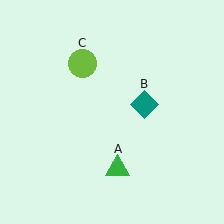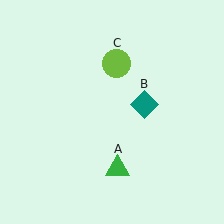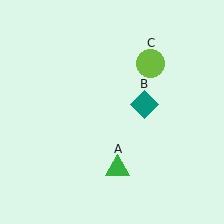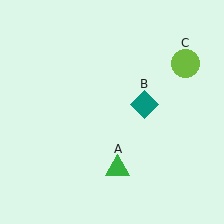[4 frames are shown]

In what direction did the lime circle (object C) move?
The lime circle (object C) moved right.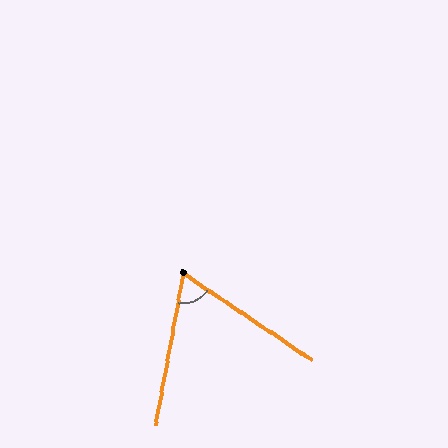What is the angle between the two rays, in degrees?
Approximately 66 degrees.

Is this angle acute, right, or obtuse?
It is acute.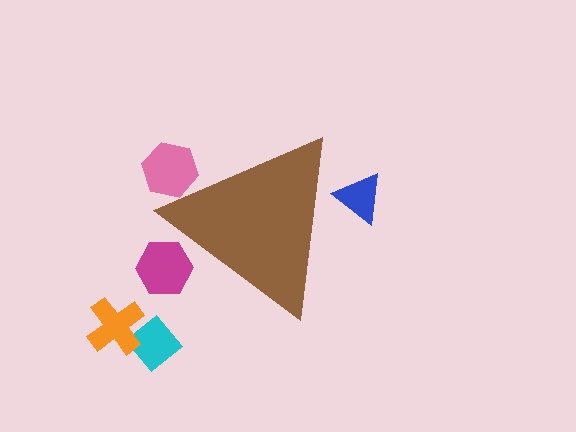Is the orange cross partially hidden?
No, the orange cross is fully visible.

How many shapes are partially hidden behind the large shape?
3 shapes are partially hidden.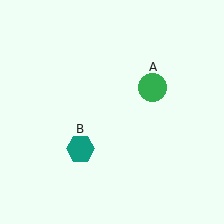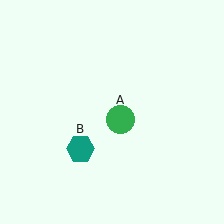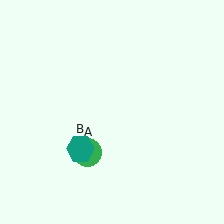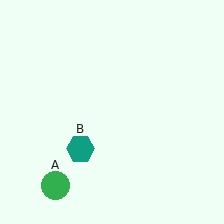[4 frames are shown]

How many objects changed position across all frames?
1 object changed position: green circle (object A).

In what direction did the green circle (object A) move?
The green circle (object A) moved down and to the left.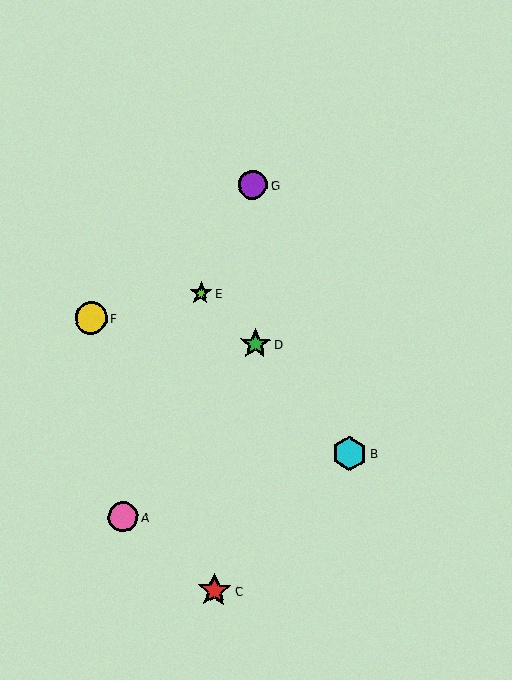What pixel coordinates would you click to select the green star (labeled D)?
Click at (255, 344) to select the green star D.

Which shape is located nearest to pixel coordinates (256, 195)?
The purple circle (labeled G) at (253, 185) is nearest to that location.